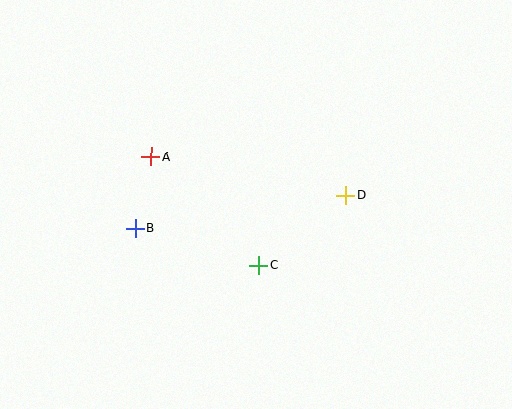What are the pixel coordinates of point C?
Point C is at (259, 265).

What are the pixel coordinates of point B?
Point B is at (135, 228).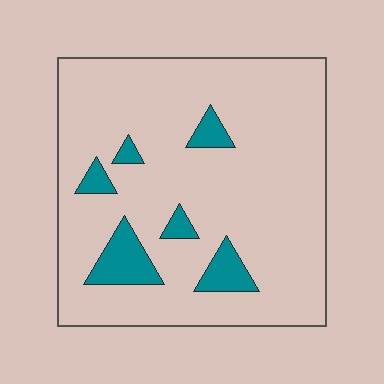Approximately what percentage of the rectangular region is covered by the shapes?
Approximately 10%.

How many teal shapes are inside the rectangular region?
6.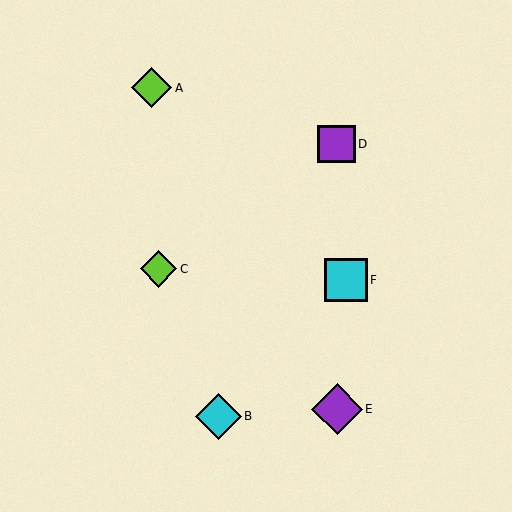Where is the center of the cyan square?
The center of the cyan square is at (346, 280).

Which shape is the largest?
The purple diamond (labeled E) is the largest.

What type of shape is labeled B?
Shape B is a cyan diamond.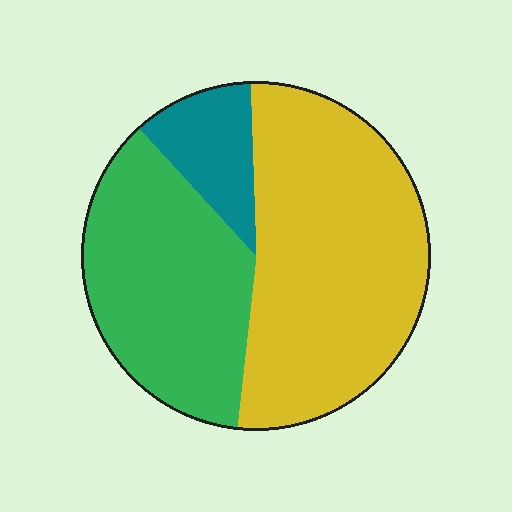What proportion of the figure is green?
Green takes up between a third and a half of the figure.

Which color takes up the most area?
Yellow, at roughly 50%.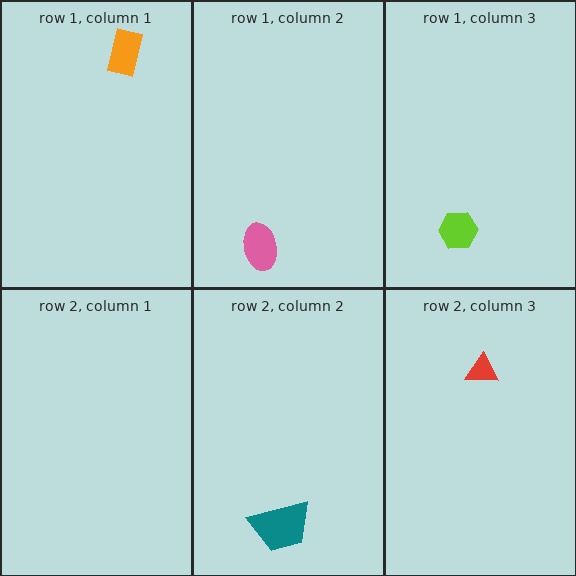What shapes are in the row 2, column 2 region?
The teal trapezoid.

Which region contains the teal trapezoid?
The row 2, column 2 region.